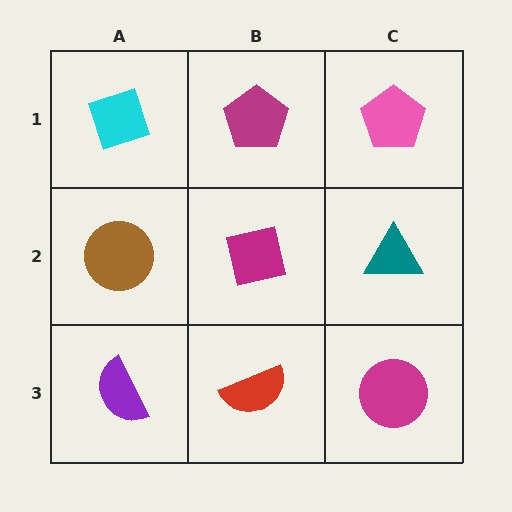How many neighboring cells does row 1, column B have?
3.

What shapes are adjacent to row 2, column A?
A cyan diamond (row 1, column A), a purple semicircle (row 3, column A), a magenta square (row 2, column B).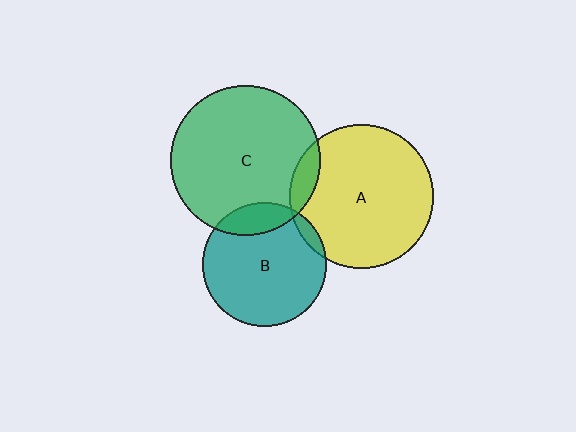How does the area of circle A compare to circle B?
Approximately 1.3 times.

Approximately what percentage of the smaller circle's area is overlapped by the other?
Approximately 10%.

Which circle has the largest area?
Circle C (green).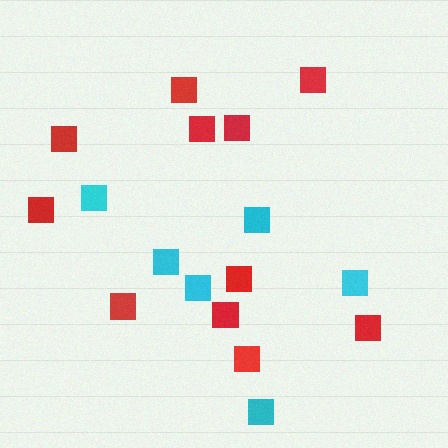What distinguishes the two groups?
There are 2 groups: one group of cyan squares (6) and one group of red squares (11).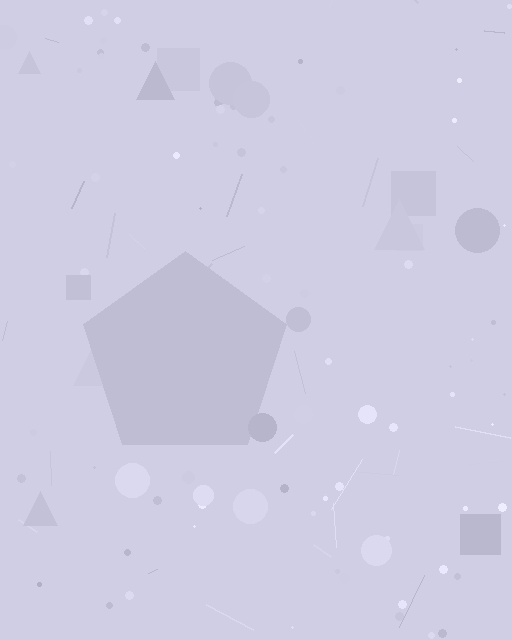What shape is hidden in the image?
A pentagon is hidden in the image.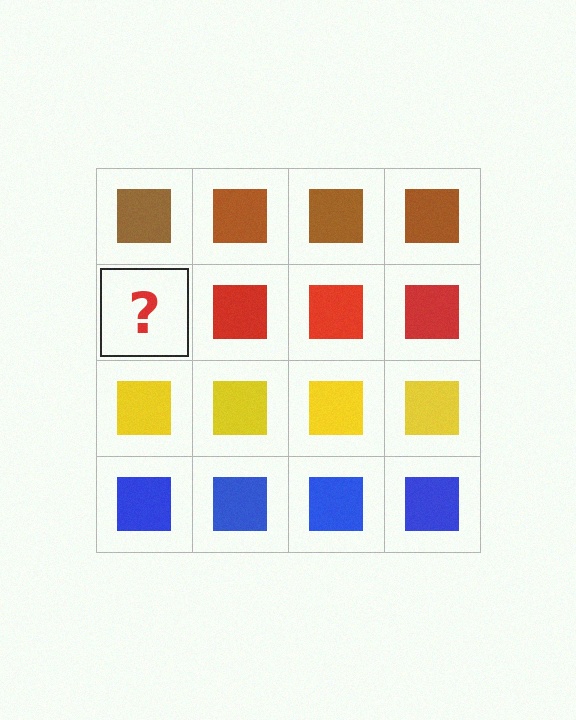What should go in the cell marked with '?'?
The missing cell should contain a red square.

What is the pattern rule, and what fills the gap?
The rule is that each row has a consistent color. The gap should be filled with a red square.